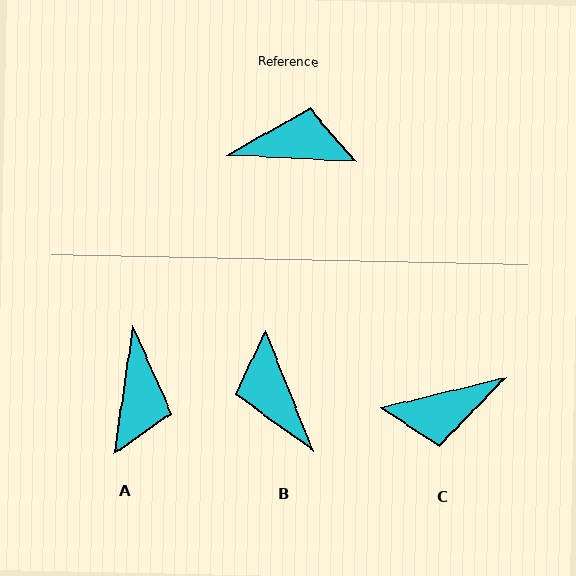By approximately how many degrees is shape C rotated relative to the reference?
Approximately 164 degrees clockwise.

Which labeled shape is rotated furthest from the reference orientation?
C, about 164 degrees away.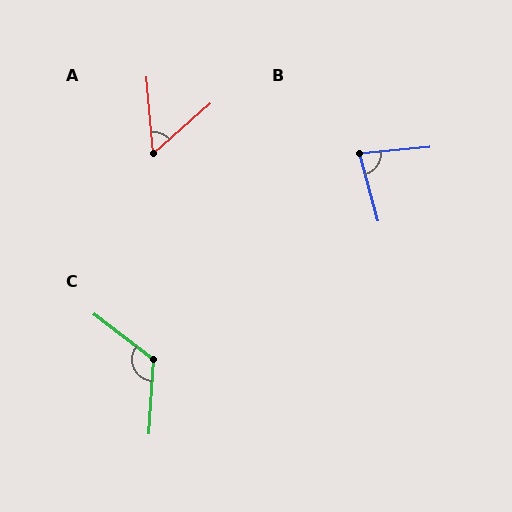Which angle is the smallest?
A, at approximately 53 degrees.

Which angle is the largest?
C, at approximately 124 degrees.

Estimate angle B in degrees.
Approximately 80 degrees.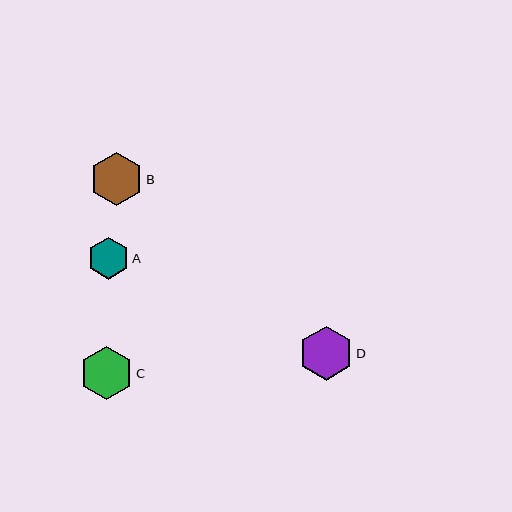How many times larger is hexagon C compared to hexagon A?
Hexagon C is approximately 1.3 times the size of hexagon A.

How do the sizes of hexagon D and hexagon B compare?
Hexagon D and hexagon B are approximately the same size.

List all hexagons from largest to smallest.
From largest to smallest: D, C, B, A.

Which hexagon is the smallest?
Hexagon A is the smallest with a size of approximately 42 pixels.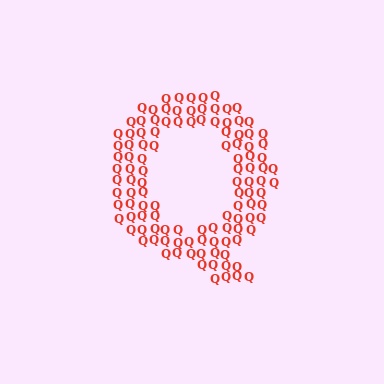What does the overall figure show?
The overall figure shows the letter Q.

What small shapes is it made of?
It is made of small letter Q's.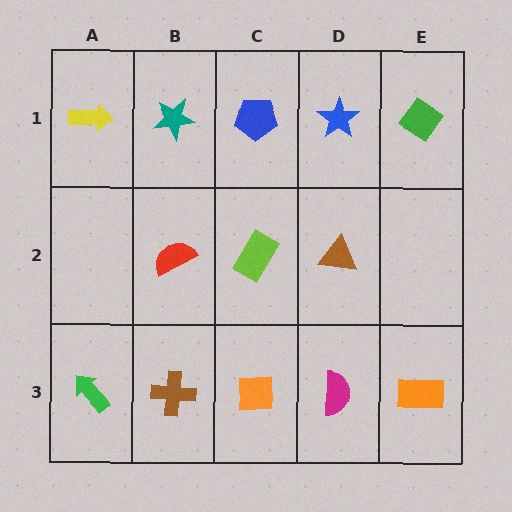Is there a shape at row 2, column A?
No, that cell is empty.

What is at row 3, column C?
An orange square.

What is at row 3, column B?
A brown cross.